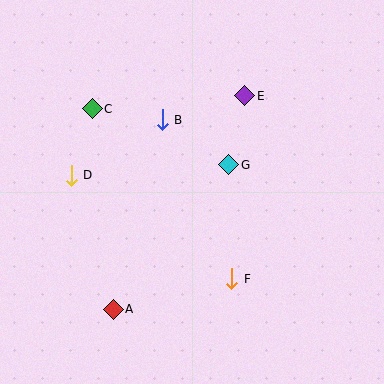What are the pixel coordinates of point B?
Point B is at (162, 120).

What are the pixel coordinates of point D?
Point D is at (71, 175).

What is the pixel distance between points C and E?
The distance between C and E is 153 pixels.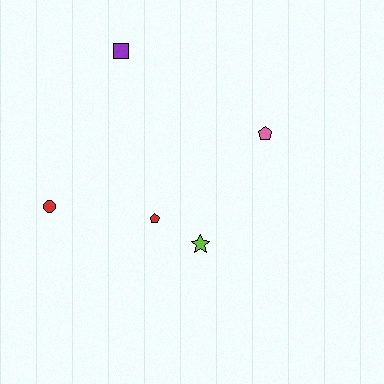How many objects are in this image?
There are 5 objects.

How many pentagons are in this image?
There are 2 pentagons.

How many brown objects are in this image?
There are no brown objects.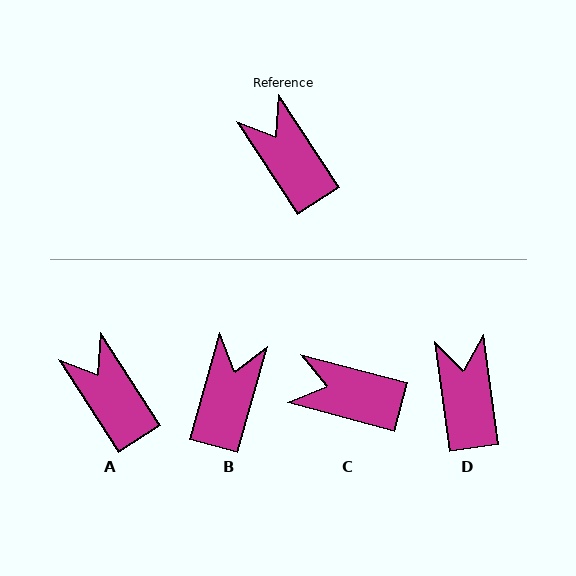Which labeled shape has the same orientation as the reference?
A.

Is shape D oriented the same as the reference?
No, it is off by about 25 degrees.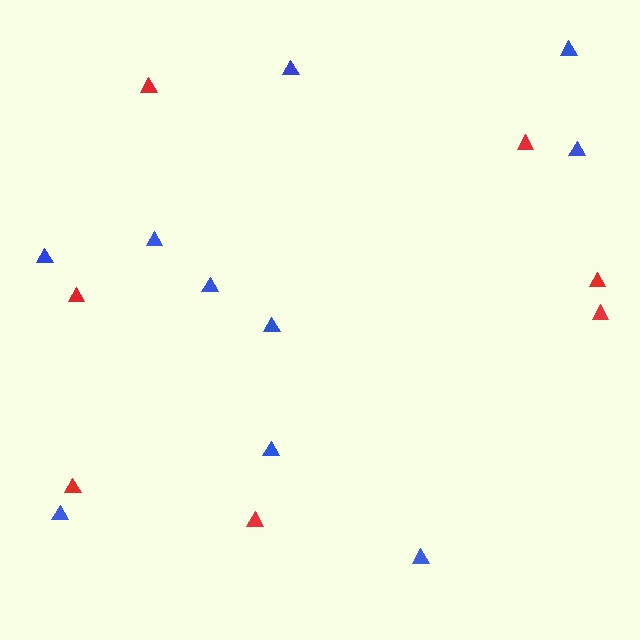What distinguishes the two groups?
There are 2 groups: one group of red triangles (7) and one group of blue triangles (10).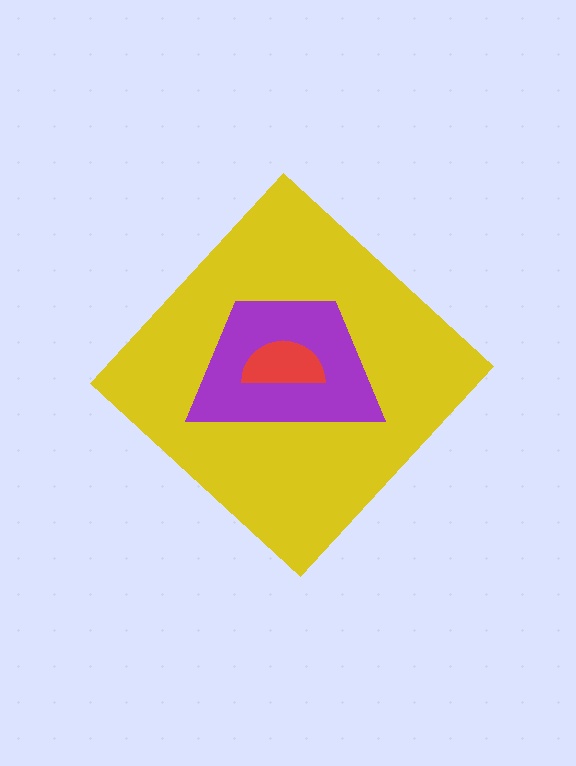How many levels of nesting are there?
3.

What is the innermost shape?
The red semicircle.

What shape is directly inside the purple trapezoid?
The red semicircle.